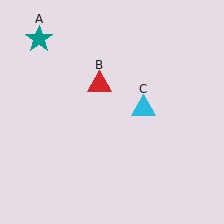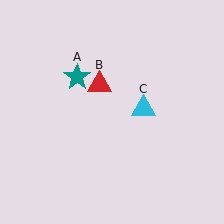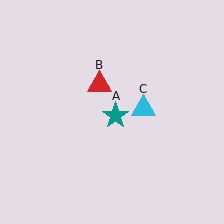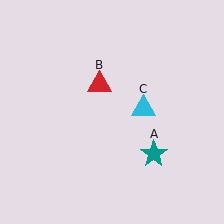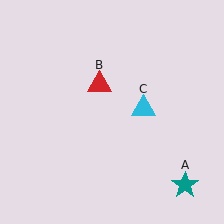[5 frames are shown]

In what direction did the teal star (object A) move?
The teal star (object A) moved down and to the right.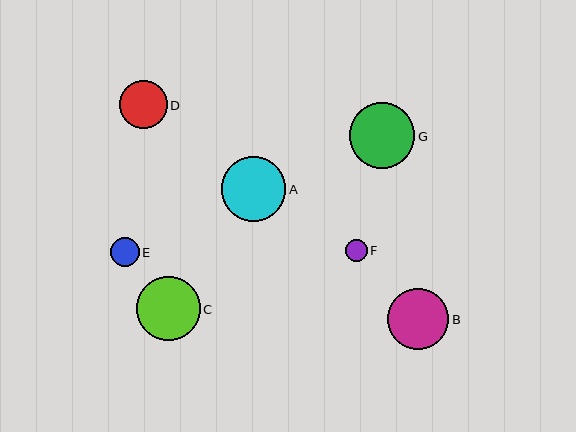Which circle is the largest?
Circle G is the largest with a size of approximately 65 pixels.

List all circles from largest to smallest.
From largest to smallest: G, A, C, B, D, E, F.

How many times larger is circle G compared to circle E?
Circle G is approximately 2.3 times the size of circle E.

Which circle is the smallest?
Circle F is the smallest with a size of approximately 22 pixels.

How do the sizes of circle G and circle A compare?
Circle G and circle A are approximately the same size.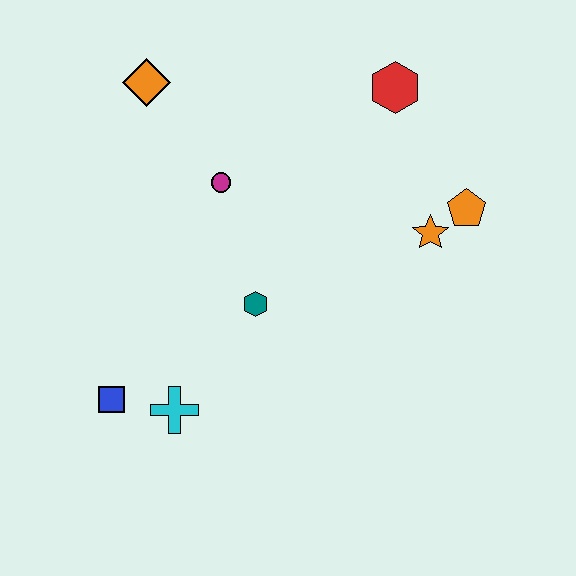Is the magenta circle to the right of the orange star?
No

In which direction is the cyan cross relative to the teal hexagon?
The cyan cross is below the teal hexagon.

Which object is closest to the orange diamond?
The magenta circle is closest to the orange diamond.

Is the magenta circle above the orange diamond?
No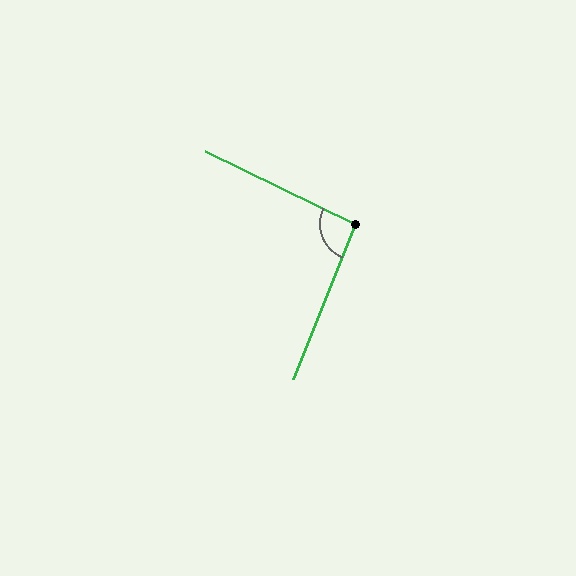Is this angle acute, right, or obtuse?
It is approximately a right angle.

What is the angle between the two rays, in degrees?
Approximately 94 degrees.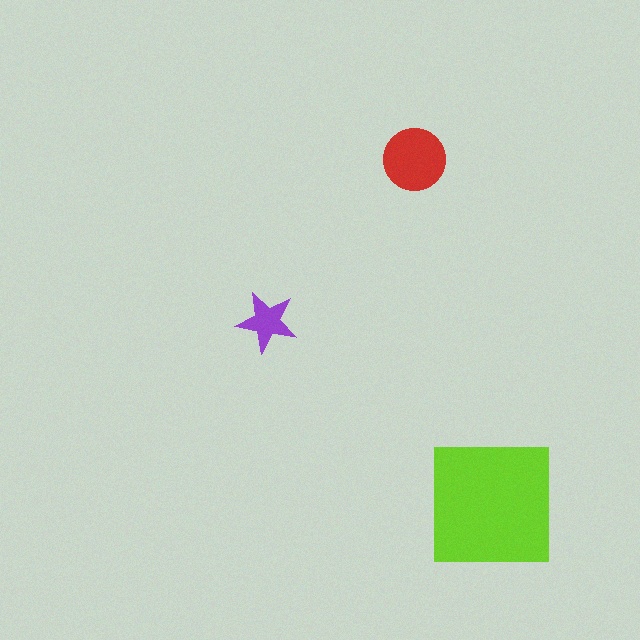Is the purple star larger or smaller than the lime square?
Smaller.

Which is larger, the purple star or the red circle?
The red circle.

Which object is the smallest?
The purple star.